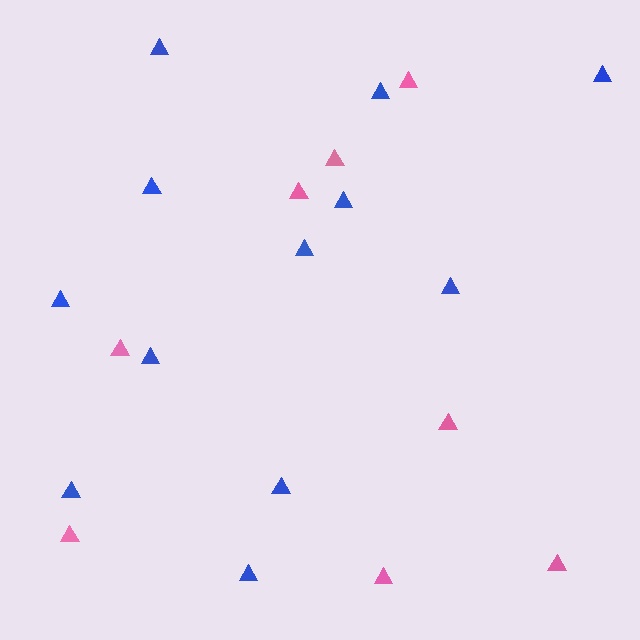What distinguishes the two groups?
There are 2 groups: one group of blue triangles (12) and one group of pink triangles (8).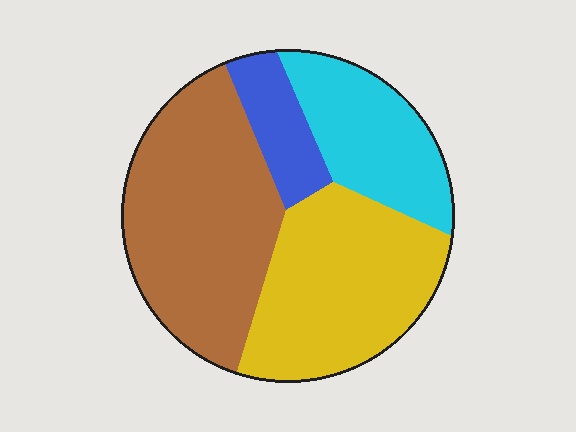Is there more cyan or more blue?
Cyan.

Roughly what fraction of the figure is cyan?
Cyan takes up about one fifth (1/5) of the figure.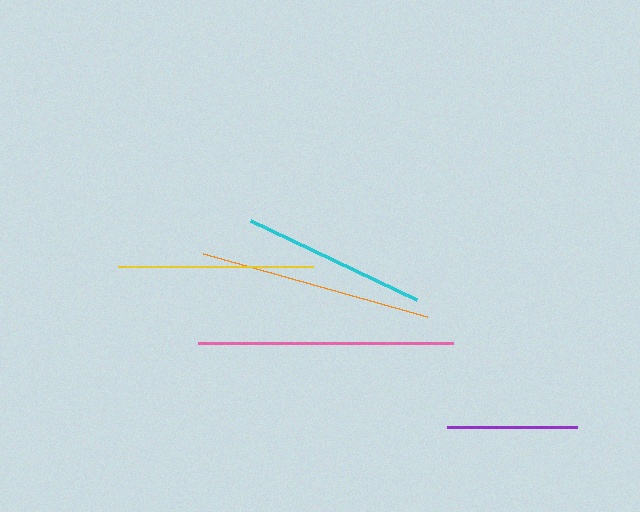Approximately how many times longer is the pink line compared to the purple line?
The pink line is approximately 2.0 times the length of the purple line.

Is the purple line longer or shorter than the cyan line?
The cyan line is longer than the purple line.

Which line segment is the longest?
The pink line is the longest at approximately 255 pixels.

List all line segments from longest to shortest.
From longest to shortest: pink, orange, yellow, cyan, purple.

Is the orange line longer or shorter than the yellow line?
The orange line is longer than the yellow line.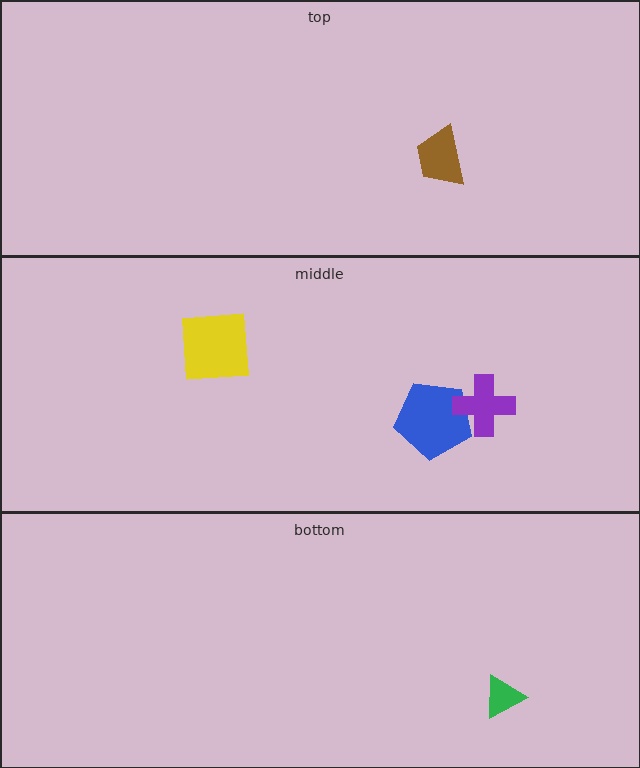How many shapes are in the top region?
1.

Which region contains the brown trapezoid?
The top region.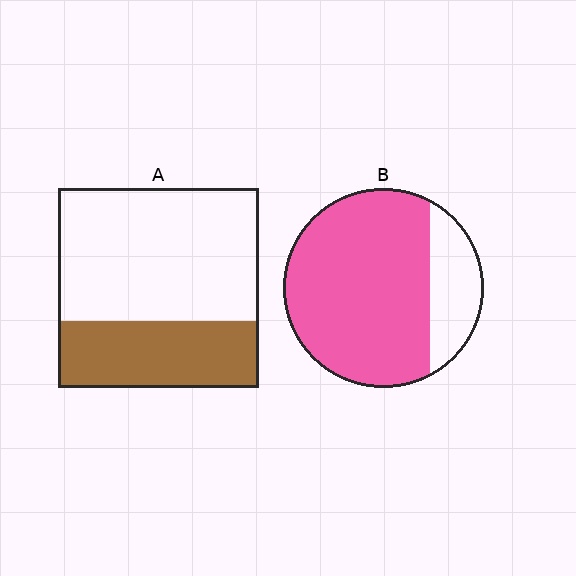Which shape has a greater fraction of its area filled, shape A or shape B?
Shape B.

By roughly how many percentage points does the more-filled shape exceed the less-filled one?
By roughly 45 percentage points (B over A).